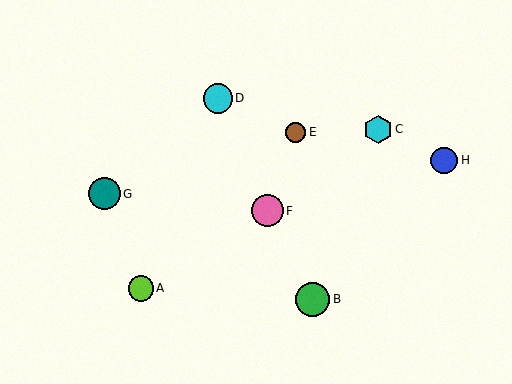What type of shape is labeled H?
Shape H is a blue circle.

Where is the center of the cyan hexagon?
The center of the cyan hexagon is at (378, 129).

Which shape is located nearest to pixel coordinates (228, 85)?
The cyan circle (labeled D) at (218, 98) is nearest to that location.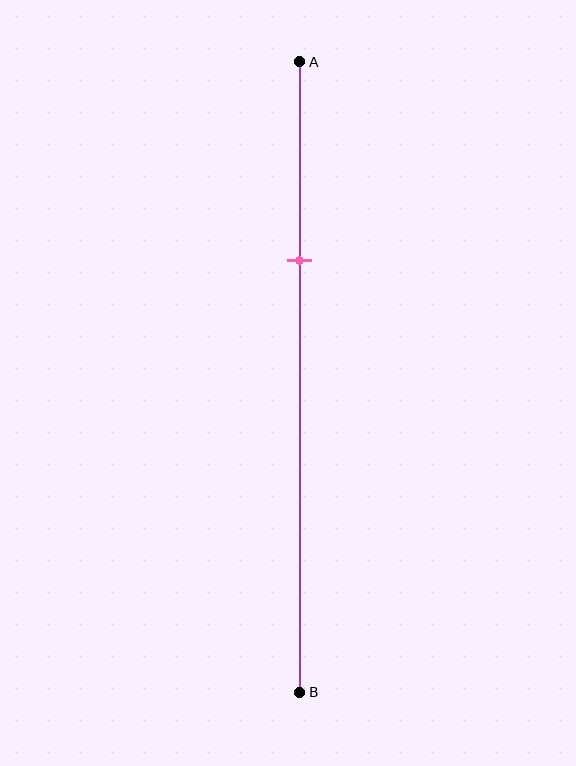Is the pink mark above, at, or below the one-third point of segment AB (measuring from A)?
The pink mark is approximately at the one-third point of segment AB.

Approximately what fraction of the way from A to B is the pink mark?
The pink mark is approximately 30% of the way from A to B.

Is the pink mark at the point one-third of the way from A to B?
Yes, the mark is approximately at the one-third point.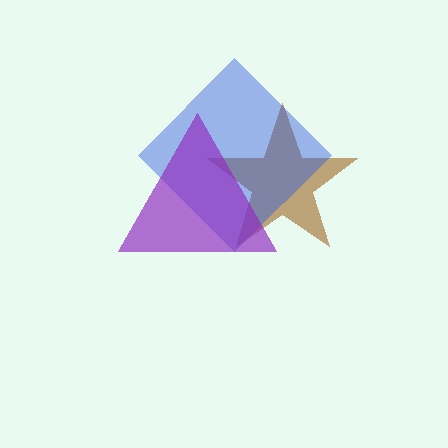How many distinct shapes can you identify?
There are 3 distinct shapes: a brown star, a blue diamond, a purple triangle.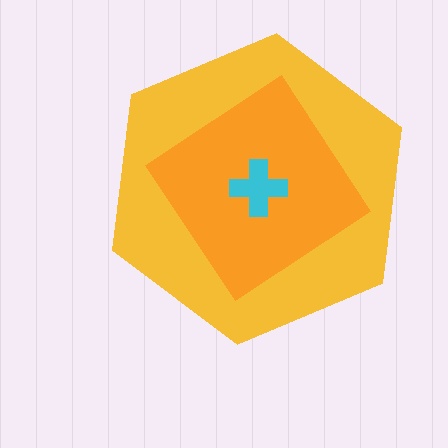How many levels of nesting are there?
3.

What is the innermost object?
The cyan cross.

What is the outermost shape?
The yellow hexagon.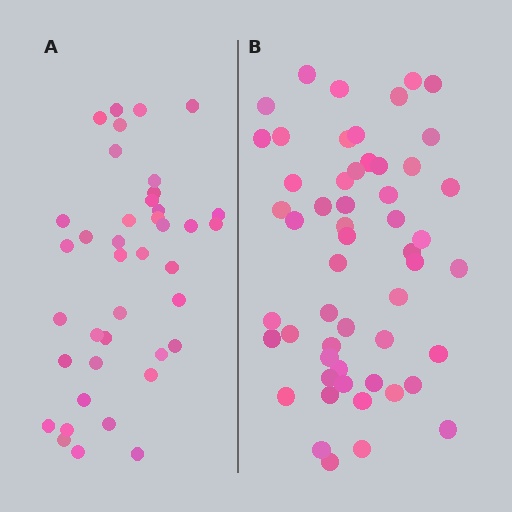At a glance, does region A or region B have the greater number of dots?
Region B (the right region) has more dots.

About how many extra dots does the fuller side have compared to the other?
Region B has approximately 15 more dots than region A.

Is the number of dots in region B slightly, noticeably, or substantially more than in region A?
Region B has noticeably more, but not dramatically so. The ratio is roughly 1.4 to 1.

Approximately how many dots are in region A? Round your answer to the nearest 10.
About 40 dots.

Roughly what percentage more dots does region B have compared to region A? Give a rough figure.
About 35% more.